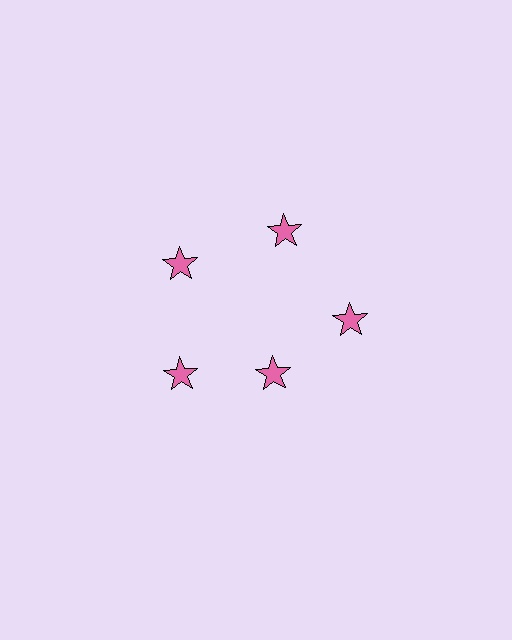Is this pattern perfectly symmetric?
No. The 5 pink stars are arranged in a ring, but one element near the 5 o'clock position is pulled inward toward the center, breaking the 5-fold rotational symmetry.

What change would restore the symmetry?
The symmetry would be restored by moving it outward, back onto the ring so that all 5 stars sit at equal angles and equal distance from the center.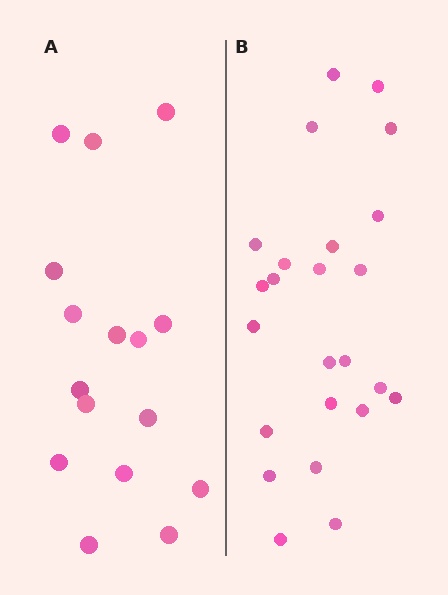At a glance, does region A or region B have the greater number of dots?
Region B (the right region) has more dots.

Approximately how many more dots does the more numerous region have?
Region B has roughly 8 or so more dots than region A.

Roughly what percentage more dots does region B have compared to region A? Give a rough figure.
About 50% more.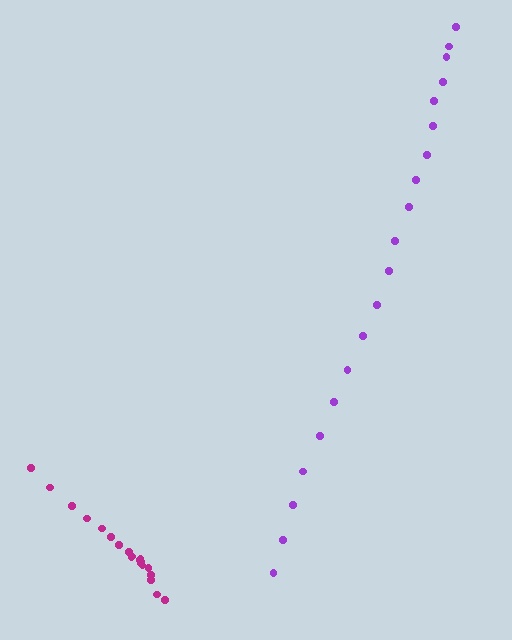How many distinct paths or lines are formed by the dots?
There are 2 distinct paths.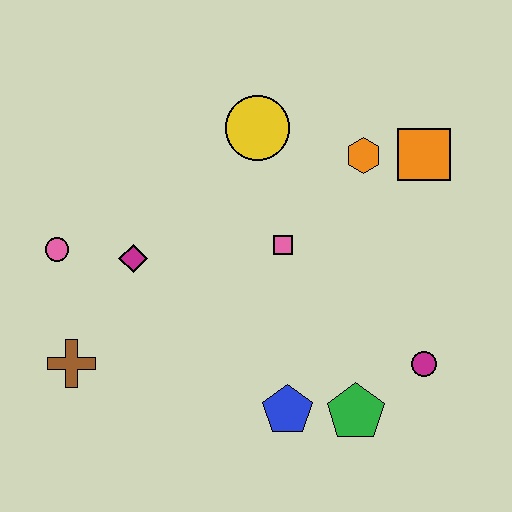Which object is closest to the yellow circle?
The orange hexagon is closest to the yellow circle.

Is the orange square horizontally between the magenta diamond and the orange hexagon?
No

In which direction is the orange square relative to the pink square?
The orange square is to the right of the pink square.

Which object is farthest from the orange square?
The brown cross is farthest from the orange square.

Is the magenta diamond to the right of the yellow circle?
No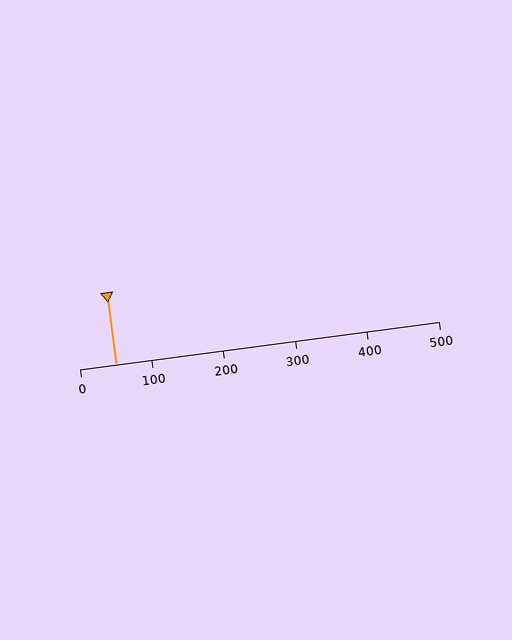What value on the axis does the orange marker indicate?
The marker indicates approximately 50.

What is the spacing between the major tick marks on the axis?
The major ticks are spaced 100 apart.